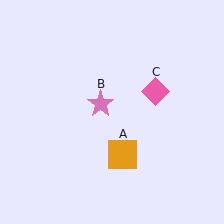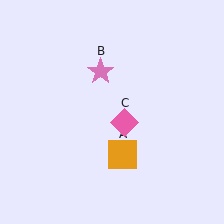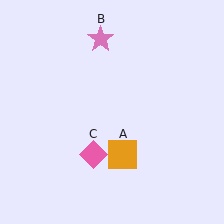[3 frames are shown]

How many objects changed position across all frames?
2 objects changed position: pink star (object B), pink diamond (object C).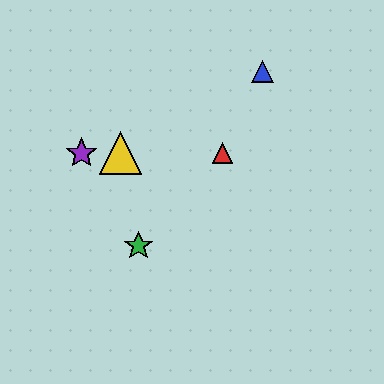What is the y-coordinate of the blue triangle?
The blue triangle is at y≈72.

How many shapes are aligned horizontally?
3 shapes (the red triangle, the yellow triangle, the purple star) are aligned horizontally.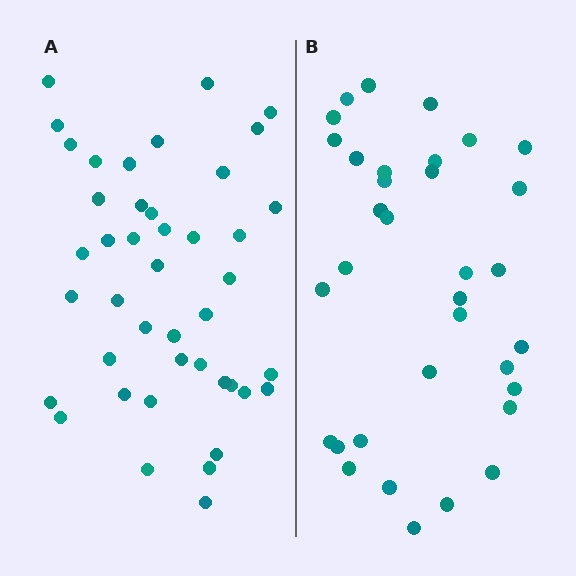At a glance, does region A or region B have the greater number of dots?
Region A (the left region) has more dots.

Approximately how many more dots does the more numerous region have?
Region A has roughly 8 or so more dots than region B.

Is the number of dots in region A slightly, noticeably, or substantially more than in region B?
Region A has noticeably more, but not dramatically so. The ratio is roughly 1.3 to 1.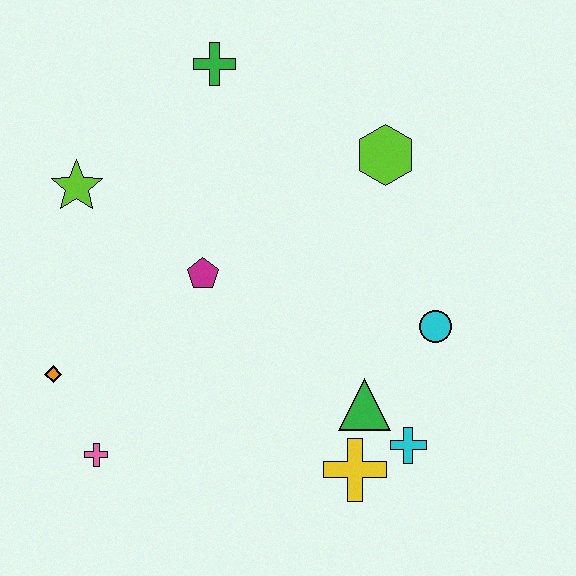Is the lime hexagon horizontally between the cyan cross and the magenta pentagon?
Yes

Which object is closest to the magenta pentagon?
The lime star is closest to the magenta pentagon.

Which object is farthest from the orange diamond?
The lime hexagon is farthest from the orange diamond.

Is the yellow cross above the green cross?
No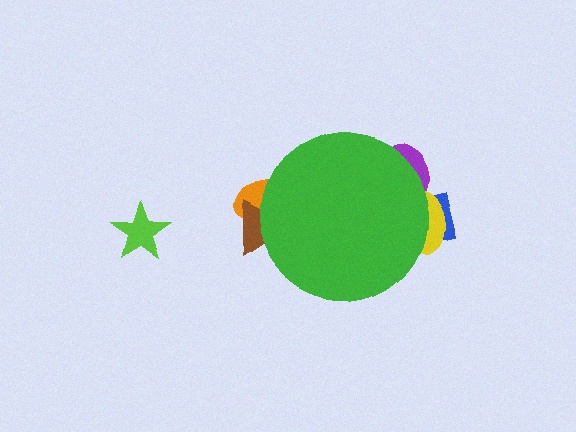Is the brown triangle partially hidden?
Yes, the brown triangle is partially hidden behind the green circle.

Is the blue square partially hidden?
Yes, the blue square is partially hidden behind the green circle.